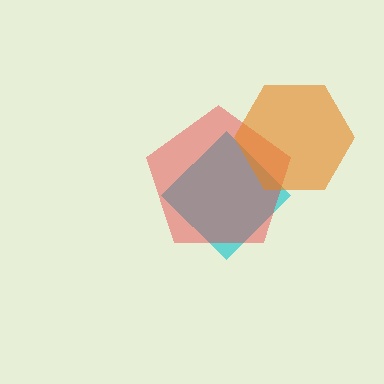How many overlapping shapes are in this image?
There are 3 overlapping shapes in the image.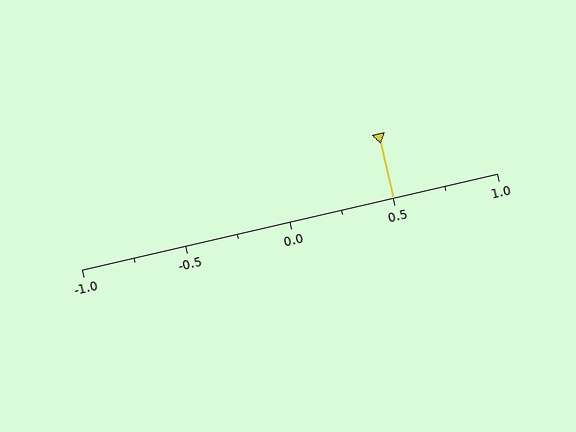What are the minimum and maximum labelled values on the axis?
The axis runs from -1.0 to 1.0.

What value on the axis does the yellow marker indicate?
The marker indicates approximately 0.5.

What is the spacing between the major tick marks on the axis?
The major ticks are spaced 0.5 apart.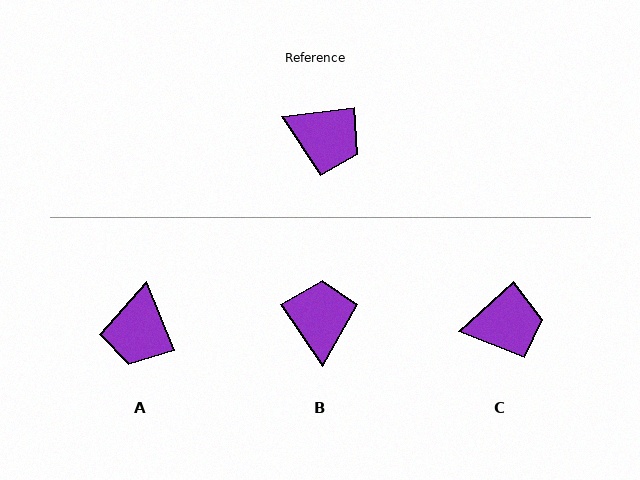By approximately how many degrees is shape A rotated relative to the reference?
Approximately 76 degrees clockwise.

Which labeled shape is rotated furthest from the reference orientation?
B, about 117 degrees away.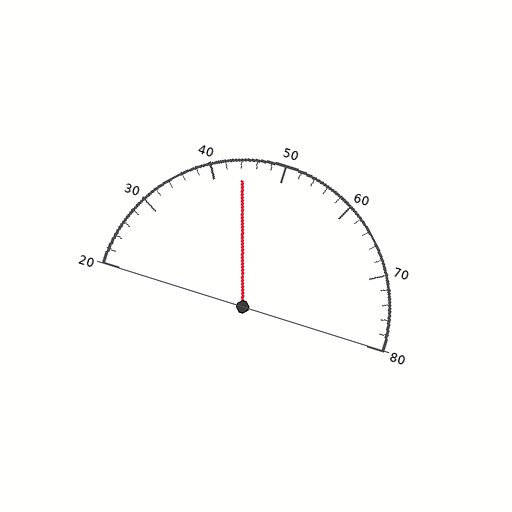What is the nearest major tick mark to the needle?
The nearest major tick mark is 40.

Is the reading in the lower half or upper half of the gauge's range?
The reading is in the lower half of the range (20 to 80).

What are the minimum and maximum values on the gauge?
The gauge ranges from 20 to 80.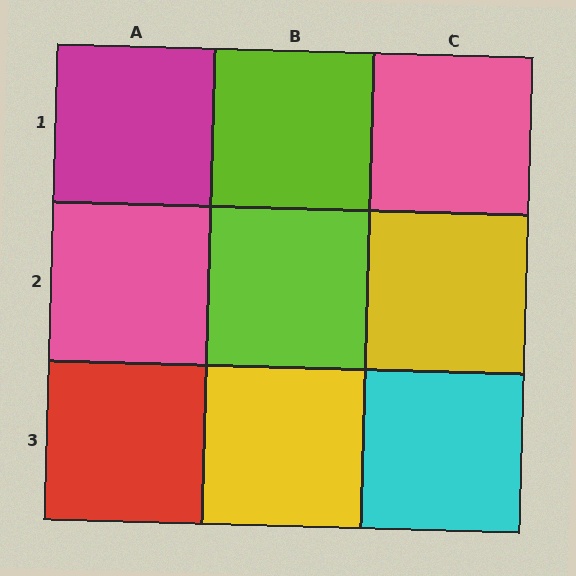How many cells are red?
1 cell is red.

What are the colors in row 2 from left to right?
Pink, lime, yellow.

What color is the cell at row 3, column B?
Yellow.